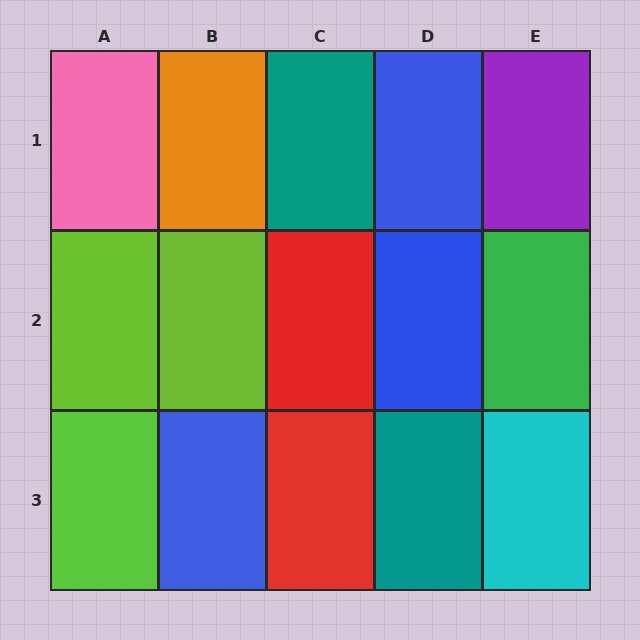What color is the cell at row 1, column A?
Pink.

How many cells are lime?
3 cells are lime.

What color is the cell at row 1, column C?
Teal.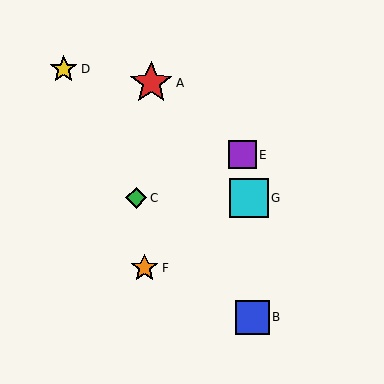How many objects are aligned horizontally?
2 objects (C, G) are aligned horizontally.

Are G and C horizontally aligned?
Yes, both are at y≈198.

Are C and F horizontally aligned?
No, C is at y≈198 and F is at y≈268.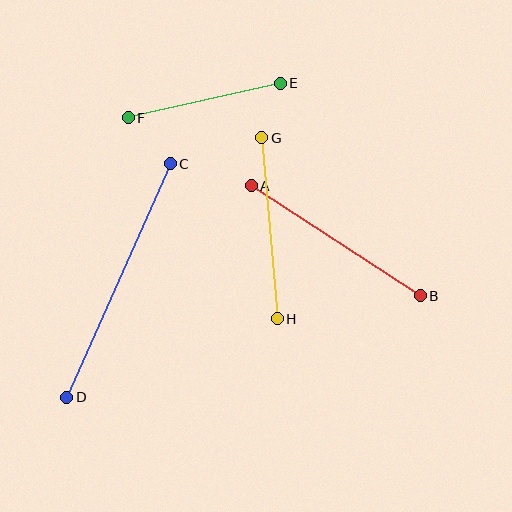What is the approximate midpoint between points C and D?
The midpoint is at approximately (118, 280) pixels.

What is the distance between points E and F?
The distance is approximately 156 pixels.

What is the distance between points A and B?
The distance is approximately 202 pixels.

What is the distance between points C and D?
The distance is approximately 255 pixels.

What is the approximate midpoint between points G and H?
The midpoint is at approximately (270, 228) pixels.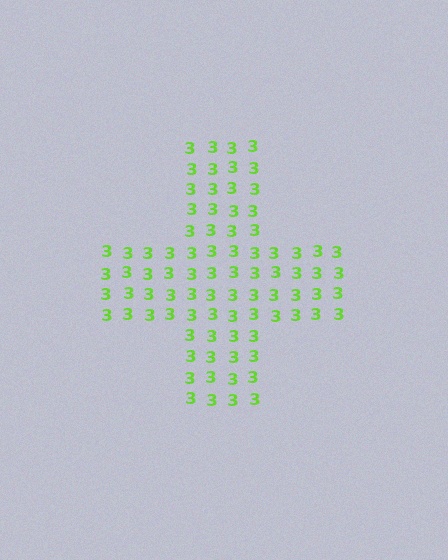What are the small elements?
The small elements are digit 3's.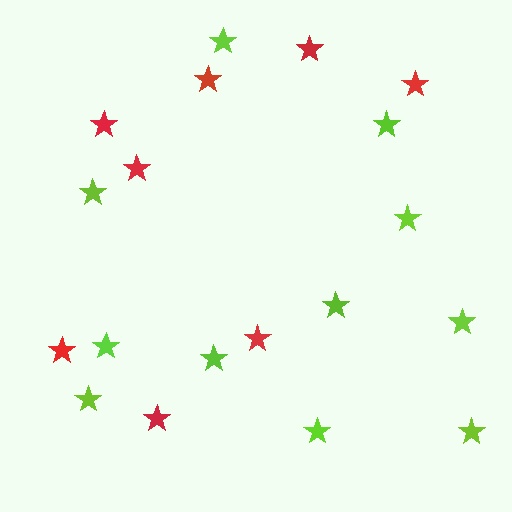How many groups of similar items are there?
There are 2 groups: one group of red stars (8) and one group of lime stars (11).